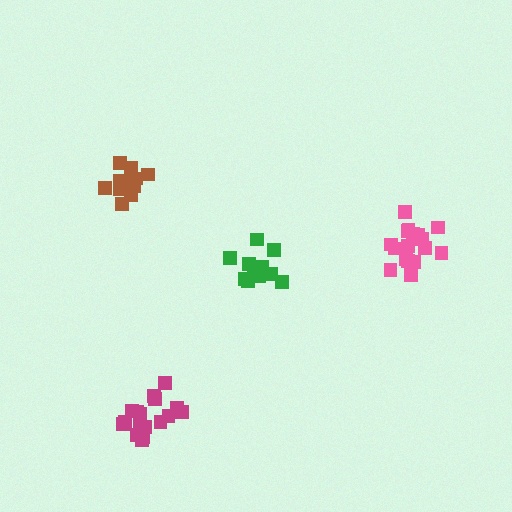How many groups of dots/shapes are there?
There are 4 groups.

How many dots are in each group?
Group 1: 12 dots, Group 2: 12 dots, Group 3: 17 dots, Group 4: 17 dots (58 total).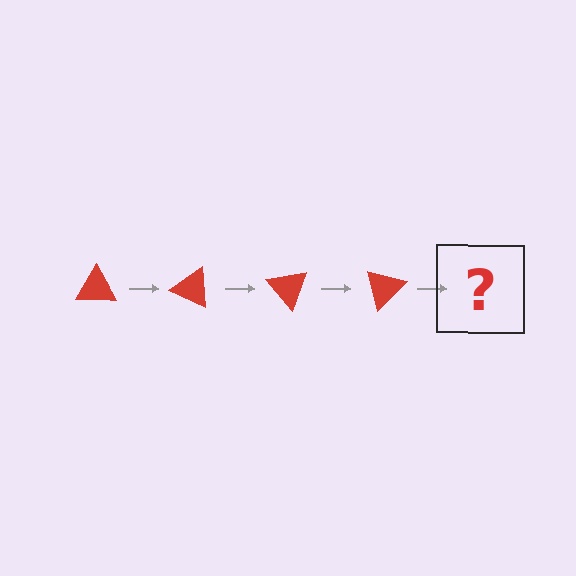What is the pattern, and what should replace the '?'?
The pattern is that the triangle rotates 25 degrees each step. The '?' should be a red triangle rotated 100 degrees.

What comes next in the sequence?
The next element should be a red triangle rotated 100 degrees.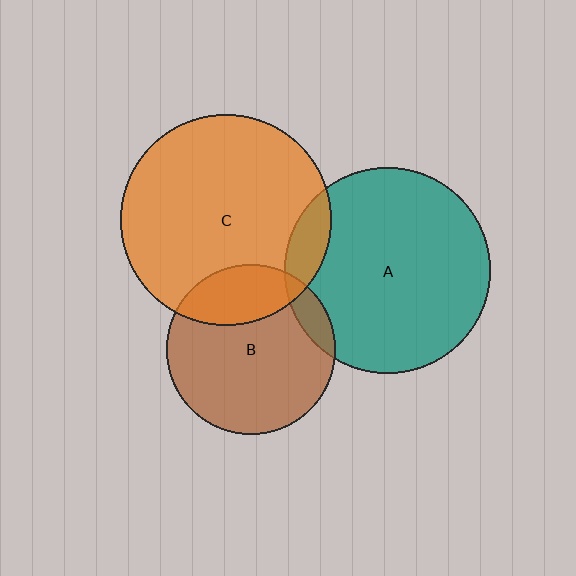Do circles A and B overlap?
Yes.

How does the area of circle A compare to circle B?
Approximately 1.5 times.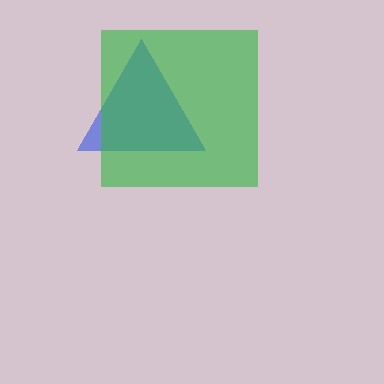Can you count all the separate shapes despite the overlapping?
Yes, there are 2 separate shapes.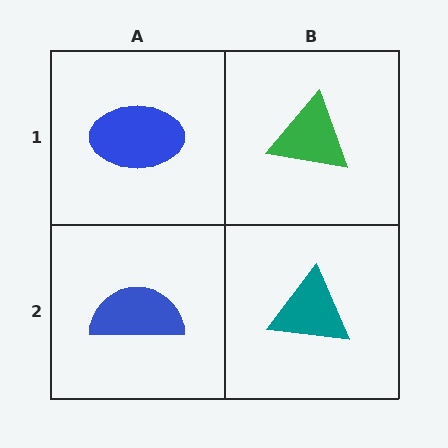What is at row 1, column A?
A blue ellipse.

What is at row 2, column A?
A blue semicircle.